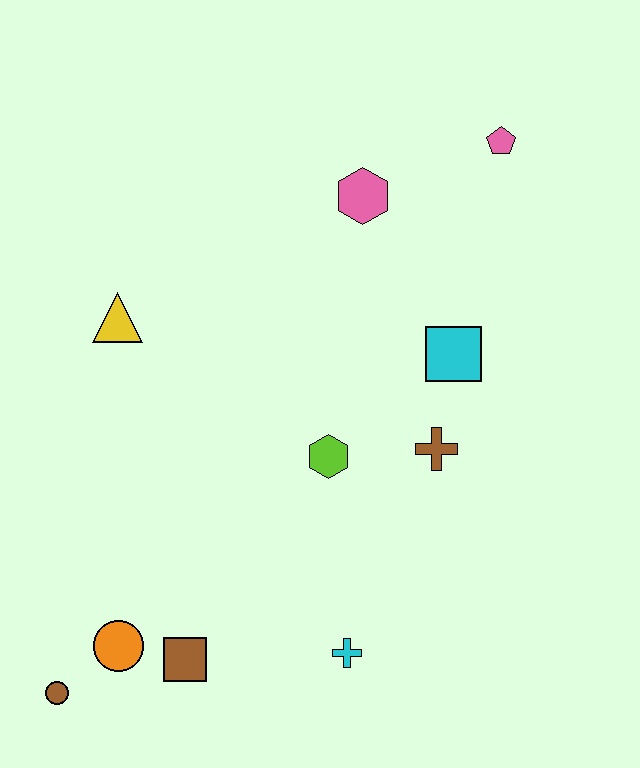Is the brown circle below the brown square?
Yes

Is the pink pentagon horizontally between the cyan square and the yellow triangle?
No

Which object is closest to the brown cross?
The cyan square is closest to the brown cross.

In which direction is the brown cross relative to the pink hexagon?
The brown cross is below the pink hexagon.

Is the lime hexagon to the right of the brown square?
Yes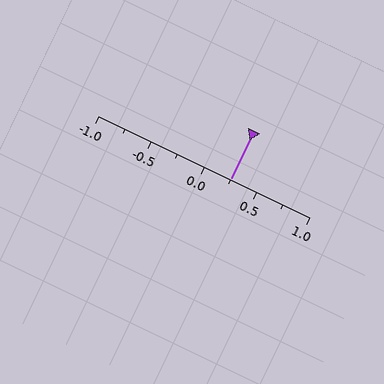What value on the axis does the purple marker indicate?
The marker indicates approximately 0.25.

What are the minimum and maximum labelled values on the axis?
The axis runs from -1.0 to 1.0.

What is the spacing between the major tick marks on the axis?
The major ticks are spaced 0.5 apart.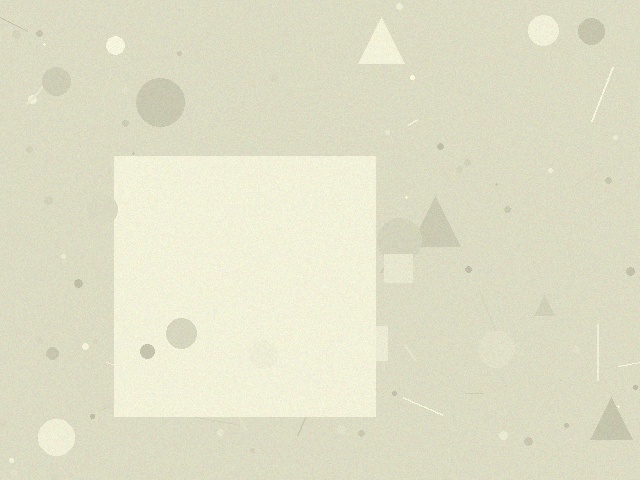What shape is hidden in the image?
A square is hidden in the image.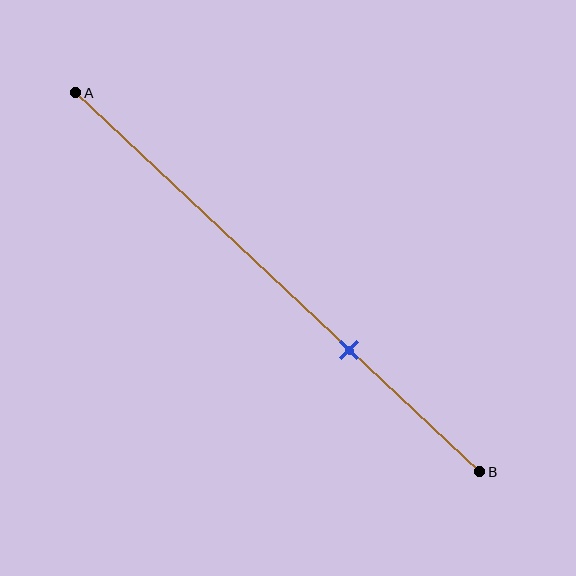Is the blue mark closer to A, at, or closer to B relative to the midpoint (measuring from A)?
The blue mark is closer to point B than the midpoint of segment AB.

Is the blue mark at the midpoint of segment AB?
No, the mark is at about 70% from A, not at the 50% midpoint.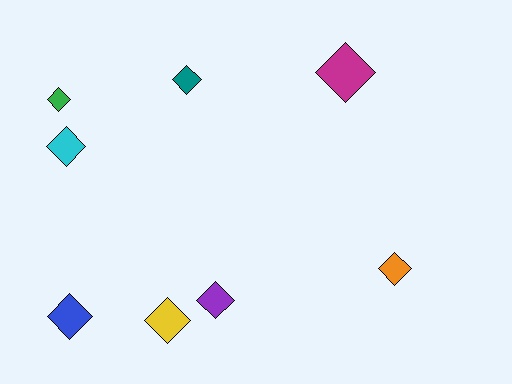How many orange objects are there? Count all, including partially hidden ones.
There is 1 orange object.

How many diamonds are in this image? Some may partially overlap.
There are 8 diamonds.